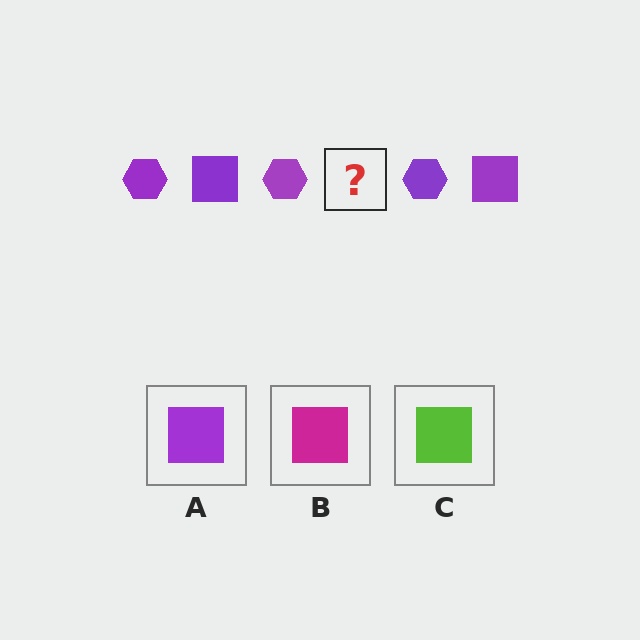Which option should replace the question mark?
Option A.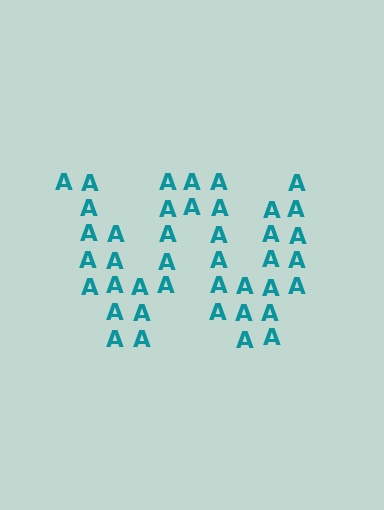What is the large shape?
The large shape is the letter W.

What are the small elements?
The small elements are letter A's.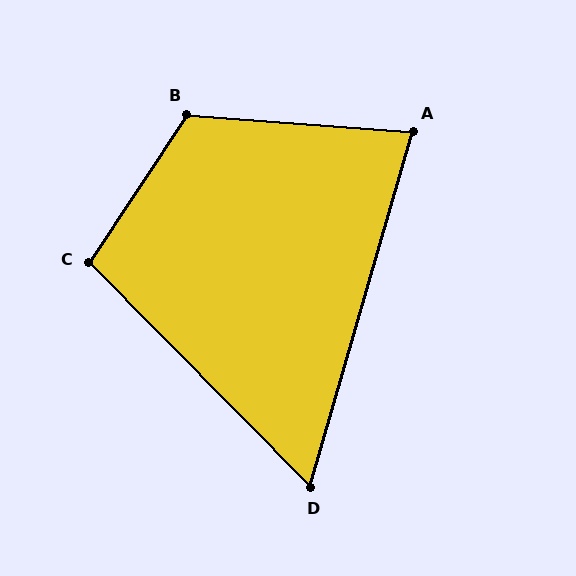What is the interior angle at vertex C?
Approximately 102 degrees (obtuse).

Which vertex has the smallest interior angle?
D, at approximately 61 degrees.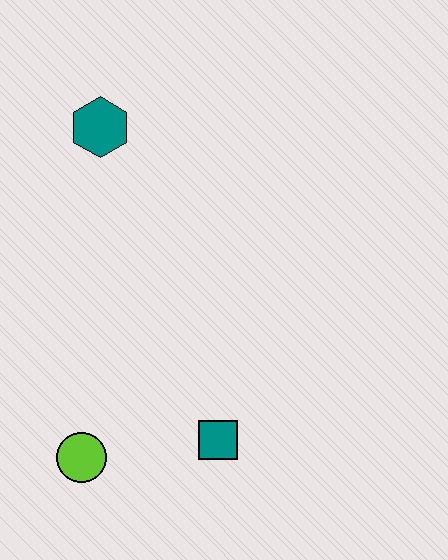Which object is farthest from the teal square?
The teal hexagon is farthest from the teal square.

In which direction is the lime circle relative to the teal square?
The lime circle is to the left of the teal square.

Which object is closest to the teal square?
The lime circle is closest to the teal square.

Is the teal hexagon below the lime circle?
No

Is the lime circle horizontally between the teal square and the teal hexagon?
No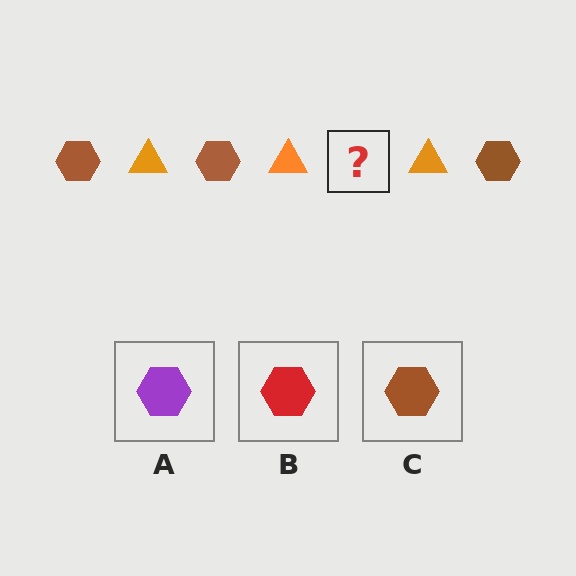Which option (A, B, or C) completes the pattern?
C.